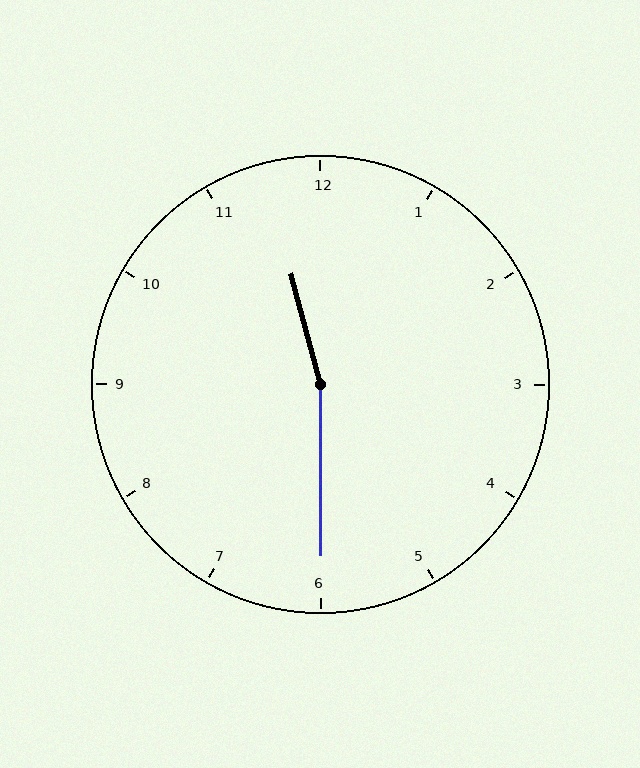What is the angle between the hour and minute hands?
Approximately 165 degrees.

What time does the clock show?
11:30.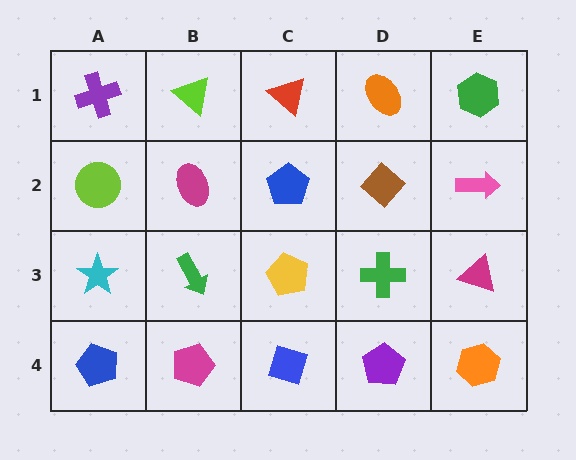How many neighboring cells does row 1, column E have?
2.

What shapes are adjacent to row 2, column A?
A purple cross (row 1, column A), a cyan star (row 3, column A), a magenta ellipse (row 2, column B).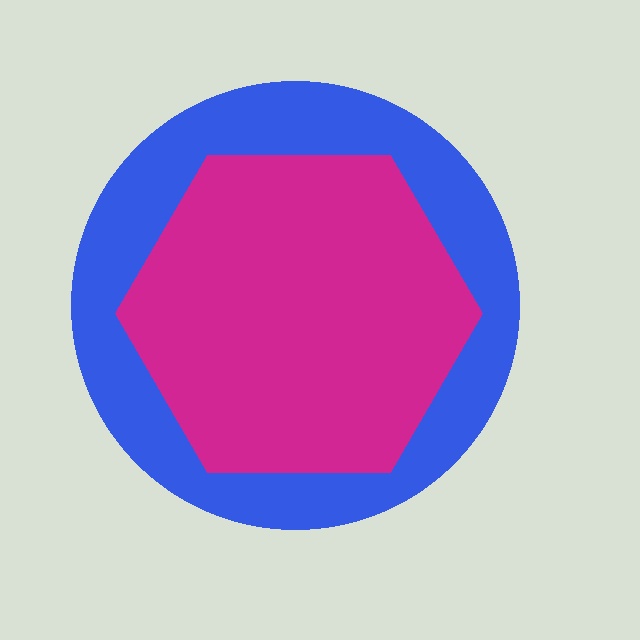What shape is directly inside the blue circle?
The magenta hexagon.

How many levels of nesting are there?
2.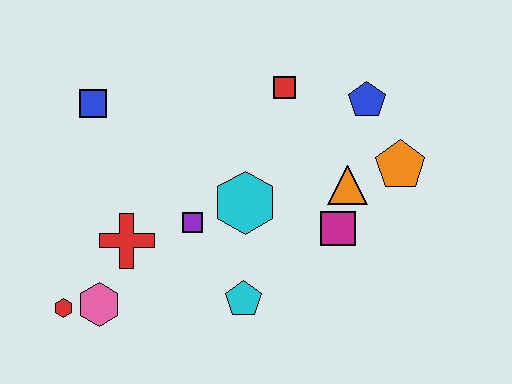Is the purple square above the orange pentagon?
No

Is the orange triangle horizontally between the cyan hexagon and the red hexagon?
No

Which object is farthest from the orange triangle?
The red hexagon is farthest from the orange triangle.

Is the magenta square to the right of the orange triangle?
No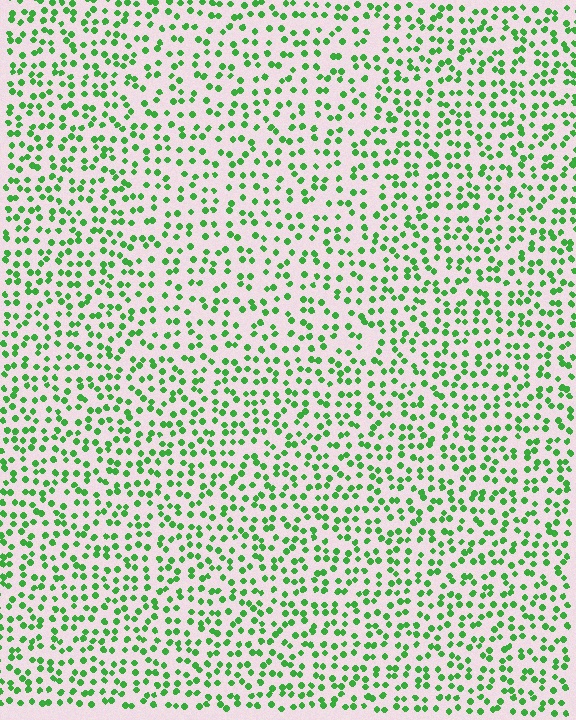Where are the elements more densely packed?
The elements are more densely packed outside the rectangle boundary.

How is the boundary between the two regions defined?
The boundary is defined by a change in element density (approximately 1.4x ratio). All elements are the same color, size, and shape.